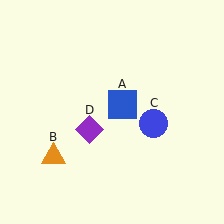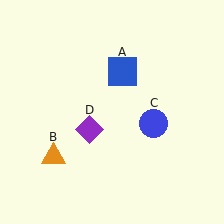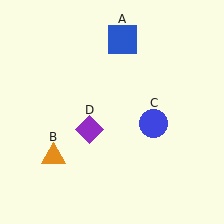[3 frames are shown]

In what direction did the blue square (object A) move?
The blue square (object A) moved up.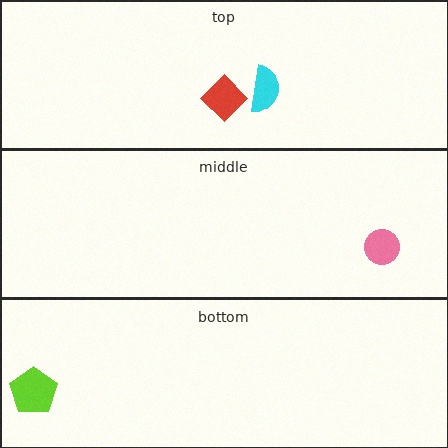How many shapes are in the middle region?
1.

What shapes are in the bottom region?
The lime pentagon.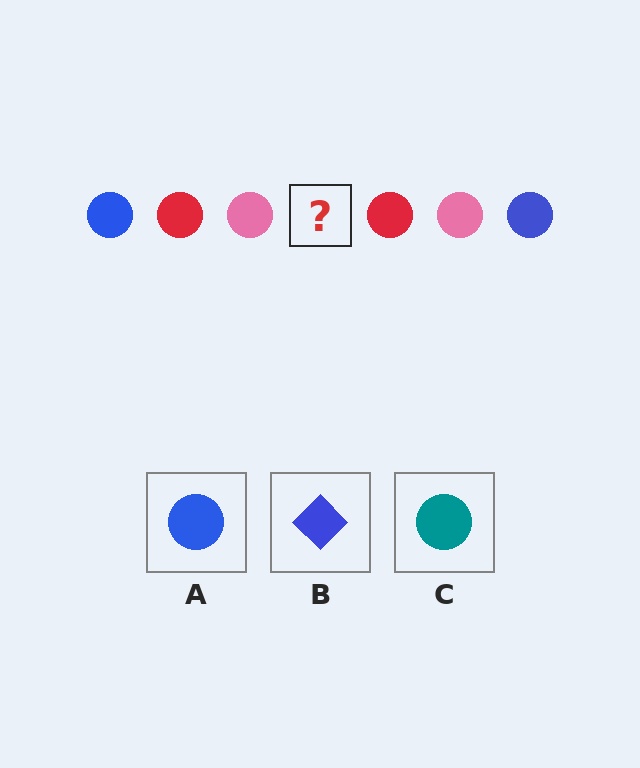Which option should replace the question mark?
Option A.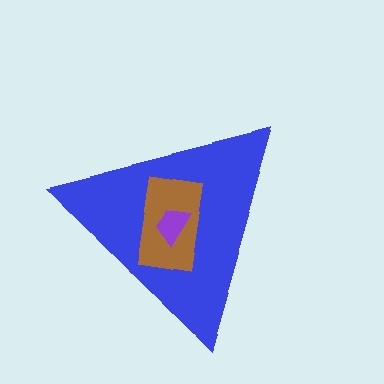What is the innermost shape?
The purple trapezoid.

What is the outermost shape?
The blue triangle.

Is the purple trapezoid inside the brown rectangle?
Yes.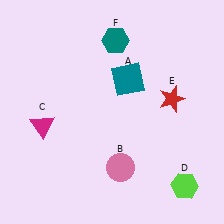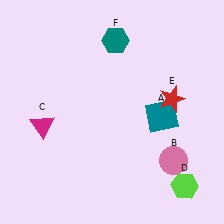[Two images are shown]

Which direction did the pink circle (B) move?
The pink circle (B) moved right.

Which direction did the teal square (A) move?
The teal square (A) moved down.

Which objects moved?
The objects that moved are: the teal square (A), the pink circle (B).